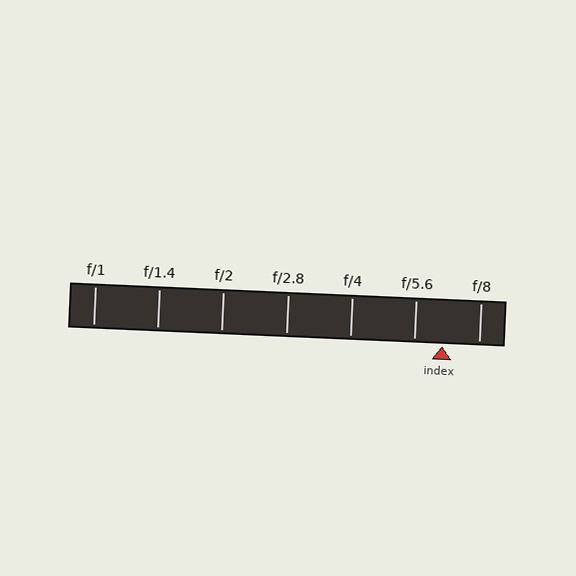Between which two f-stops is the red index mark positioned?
The index mark is between f/5.6 and f/8.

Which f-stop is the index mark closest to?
The index mark is closest to f/5.6.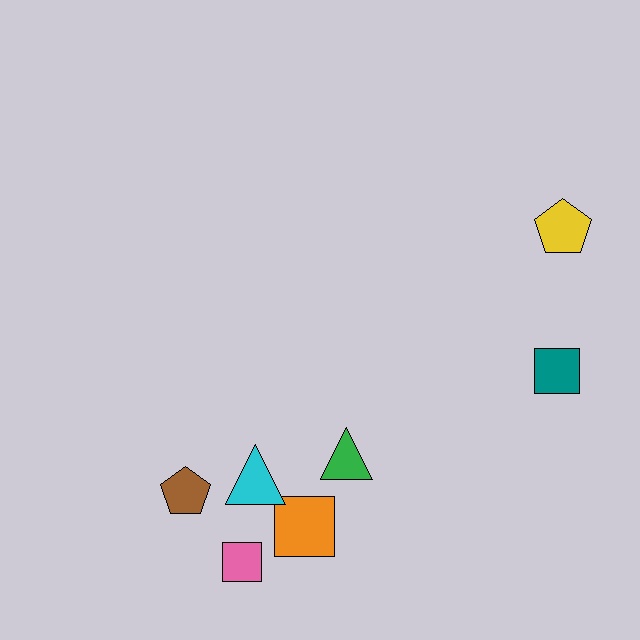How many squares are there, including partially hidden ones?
There are 3 squares.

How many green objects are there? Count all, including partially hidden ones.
There is 1 green object.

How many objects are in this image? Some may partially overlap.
There are 7 objects.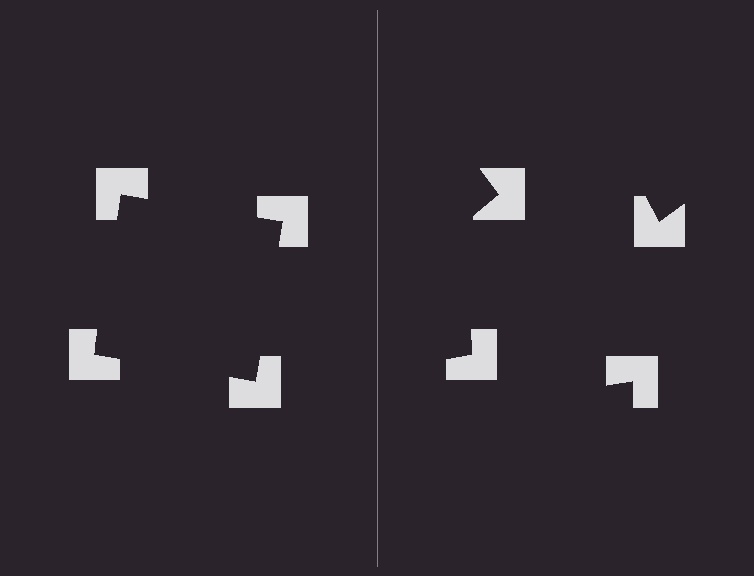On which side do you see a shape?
An illusory square appears on the left side. On the right side the wedge cuts are rotated, so no coherent shape forms.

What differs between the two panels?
The notched squares are positioned identically on both sides; only the wedge orientations differ. On the left they align to a square; on the right they are misaligned.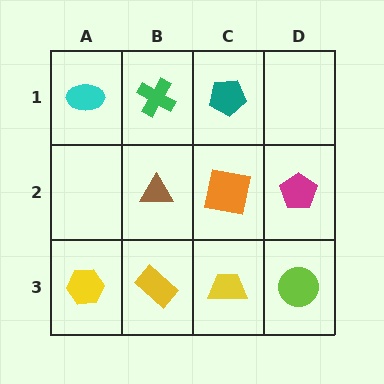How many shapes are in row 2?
3 shapes.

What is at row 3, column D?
A lime circle.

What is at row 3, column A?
A yellow hexagon.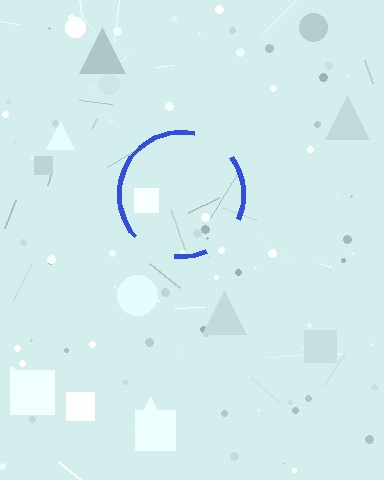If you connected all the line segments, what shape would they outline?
They would outline a circle.